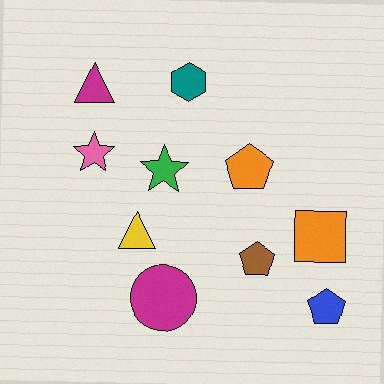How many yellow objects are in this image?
There is 1 yellow object.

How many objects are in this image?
There are 10 objects.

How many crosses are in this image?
There are no crosses.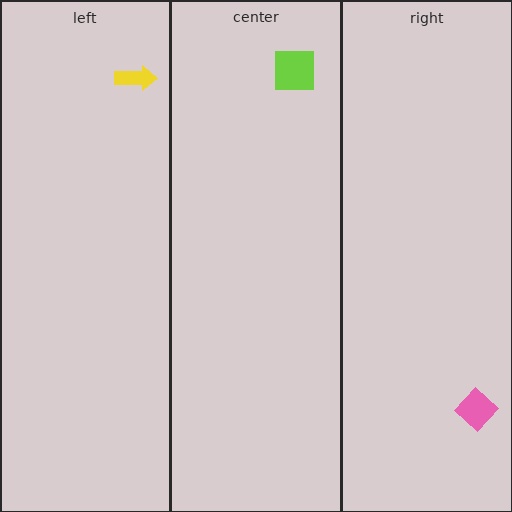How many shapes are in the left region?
1.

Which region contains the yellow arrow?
The left region.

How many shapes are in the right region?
1.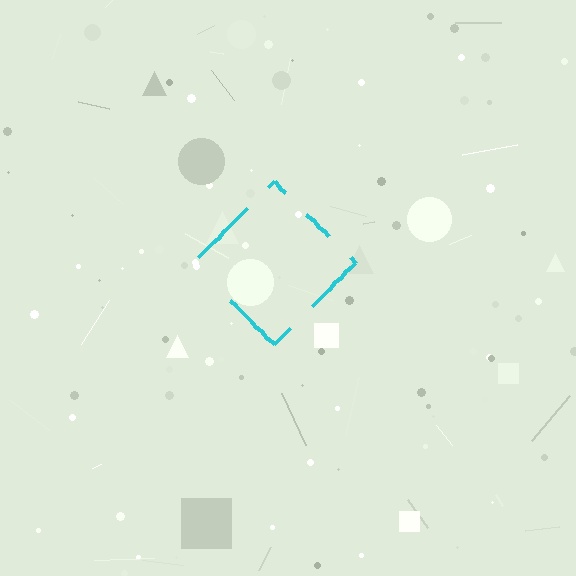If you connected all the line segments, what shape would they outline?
They would outline a diamond.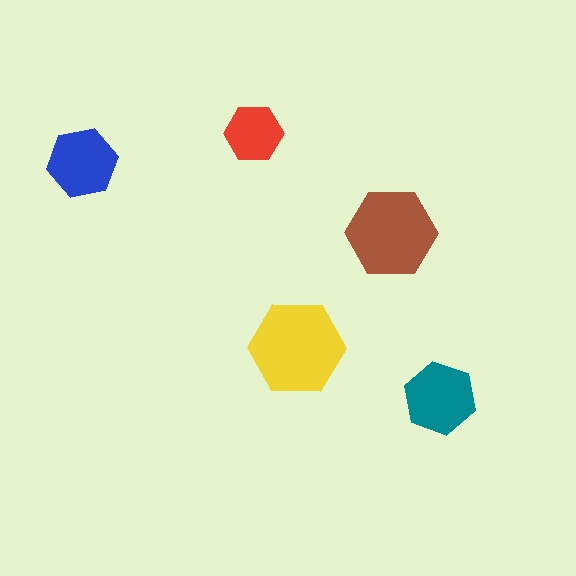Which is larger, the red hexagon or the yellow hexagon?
The yellow one.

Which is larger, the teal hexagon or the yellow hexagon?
The yellow one.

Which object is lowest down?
The teal hexagon is bottommost.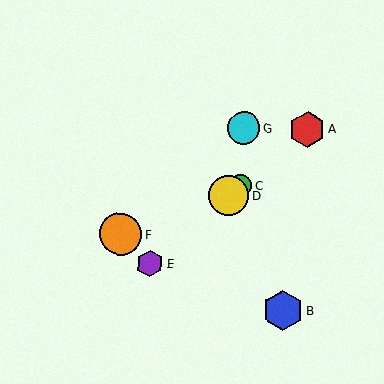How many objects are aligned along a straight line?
4 objects (A, C, D, E) are aligned along a straight line.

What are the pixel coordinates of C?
Object C is at (241, 186).